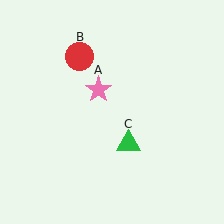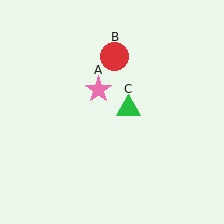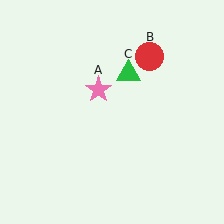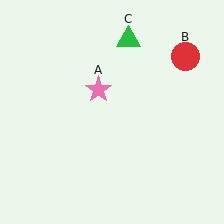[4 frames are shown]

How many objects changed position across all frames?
2 objects changed position: red circle (object B), green triangle (object C).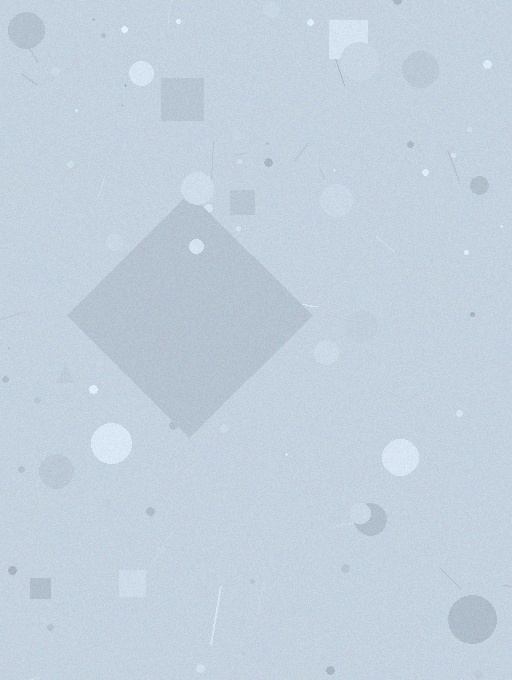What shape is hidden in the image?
A diamond is hidden in the image.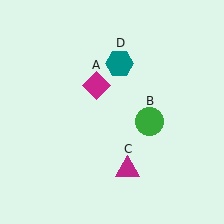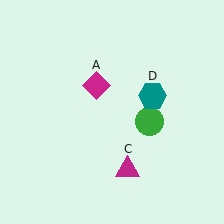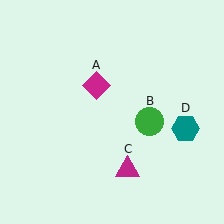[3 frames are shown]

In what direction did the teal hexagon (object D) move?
The teal hexagon (object D) moved down and to the right.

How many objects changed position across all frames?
1 object changed position: teal hexagon (object D).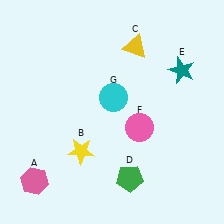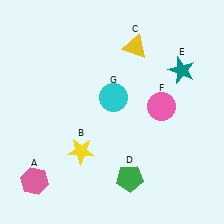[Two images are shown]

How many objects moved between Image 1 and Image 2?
1 object moved between the two images.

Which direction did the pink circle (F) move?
The pink circle (F) moved right.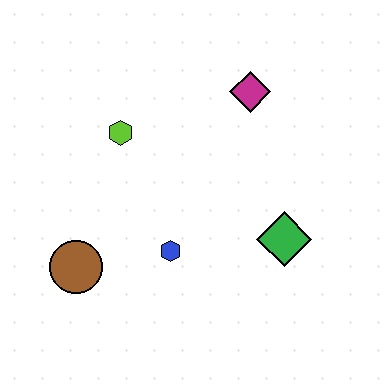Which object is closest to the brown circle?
The blue hexagon is closest to the brown circle.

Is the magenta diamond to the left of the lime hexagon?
No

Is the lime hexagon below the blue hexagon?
No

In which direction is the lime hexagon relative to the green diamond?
The lime hexagon is to the left of the green diamond.